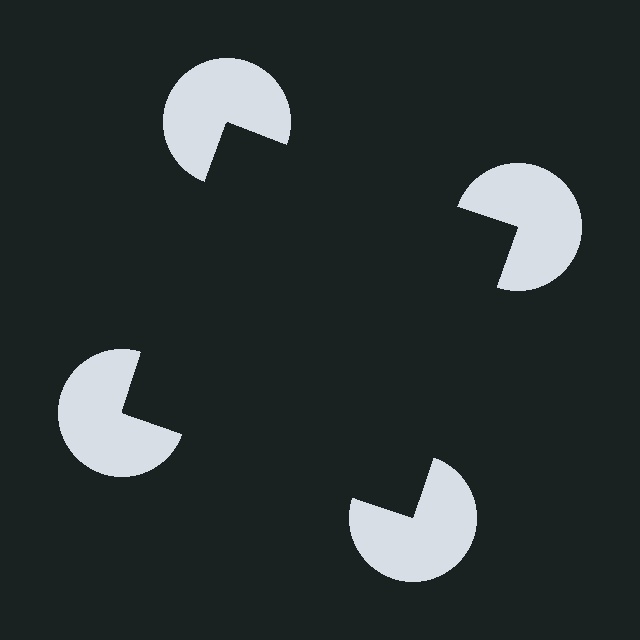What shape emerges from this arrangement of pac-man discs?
An illusory square — its edges are inferred from the aligned wedge cuts in the pac-man discs, not physically drawn.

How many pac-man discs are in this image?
There are 4 — one at each vertex of the illusory square.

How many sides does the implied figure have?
4 sides.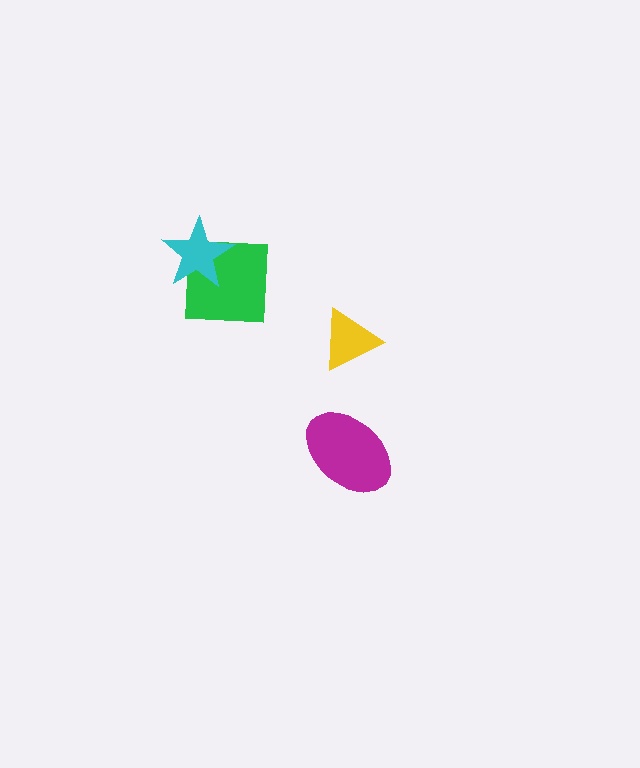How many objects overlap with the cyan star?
1 object overlaps with the cyan star.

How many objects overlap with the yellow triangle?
0 objects overlap with the yellow triangle.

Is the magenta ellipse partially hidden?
No, no other shape covers it.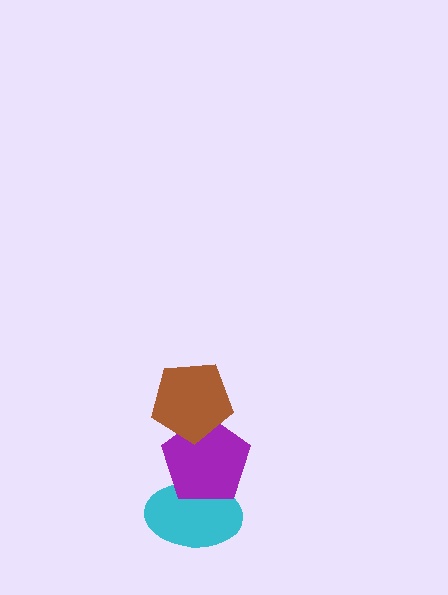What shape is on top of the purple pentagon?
The brown pentagon is on top of the purple pentagon.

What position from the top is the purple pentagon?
The purple pentagon is 2nd from the top.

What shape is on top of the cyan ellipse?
The purple pentagon is on top of the cyan ellipse.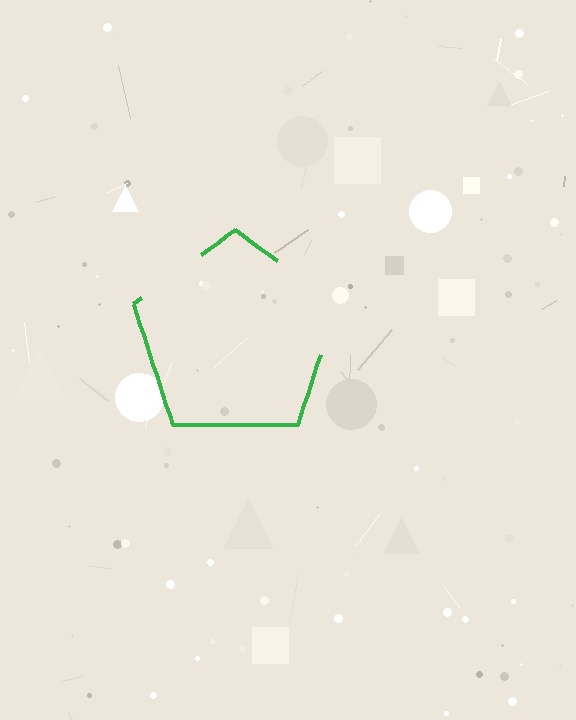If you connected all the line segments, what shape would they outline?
They would outline a pentagon.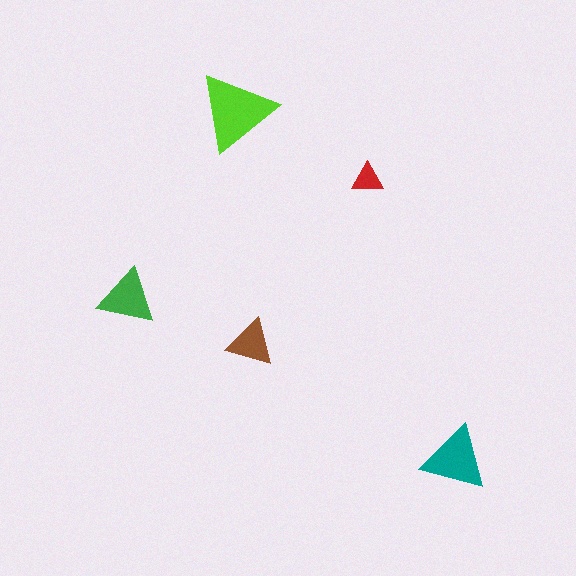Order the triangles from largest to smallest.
the lime one, the teal one, the green one, the brown one, the red one.